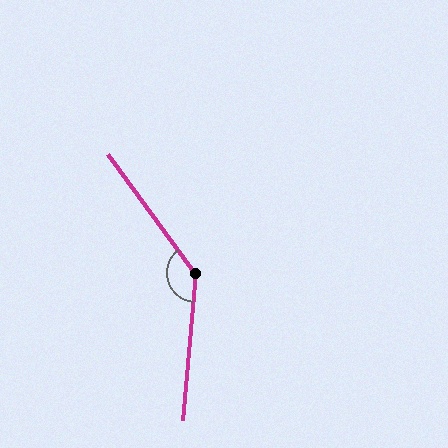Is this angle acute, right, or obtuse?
It is obtuse.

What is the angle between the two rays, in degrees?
Approximately 138 degrees.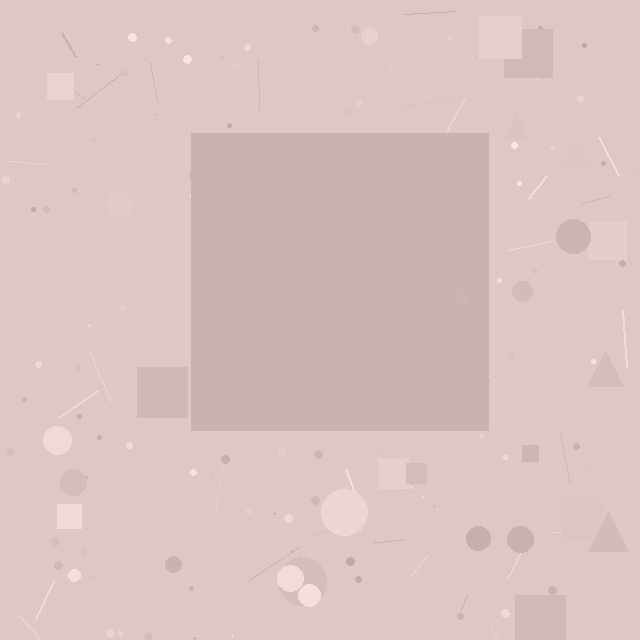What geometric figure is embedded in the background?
A square is embedded in the background.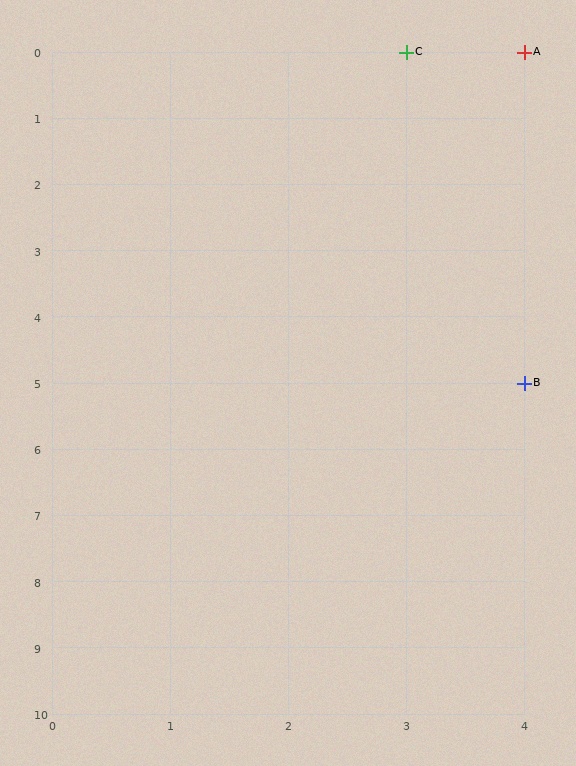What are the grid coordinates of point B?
Point B is at grid coordinates (4, 5).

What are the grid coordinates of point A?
Point A is at grid coordinates (4, 0).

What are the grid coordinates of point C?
Point C is at grid coordinates (3, 0).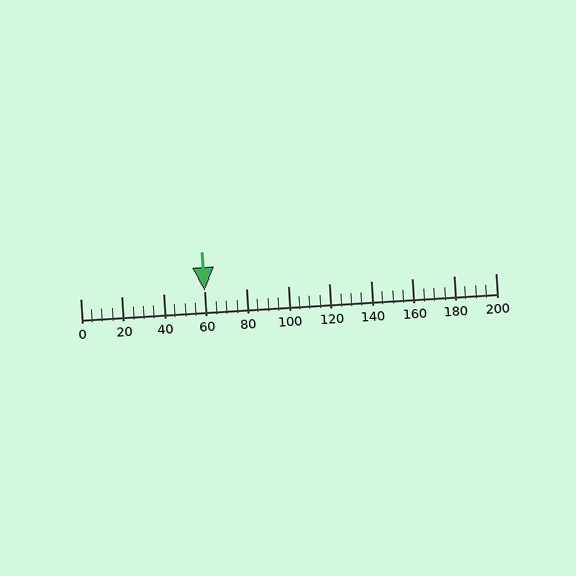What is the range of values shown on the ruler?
The ruler shows values from 0 to 200.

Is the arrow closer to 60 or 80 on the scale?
The arrow is closer to 60.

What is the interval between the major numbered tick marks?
The major tick marks are spaced 20 units apart.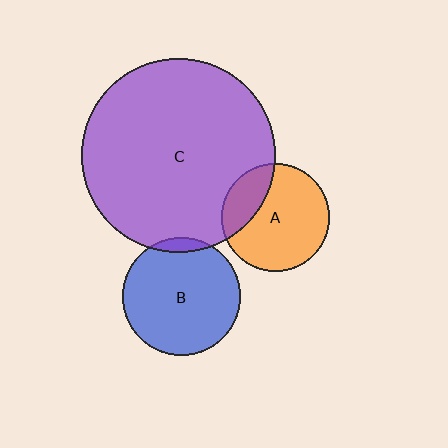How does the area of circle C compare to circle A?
Approximately 3.2 times.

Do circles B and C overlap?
Yes.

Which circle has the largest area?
Circle C (purple).